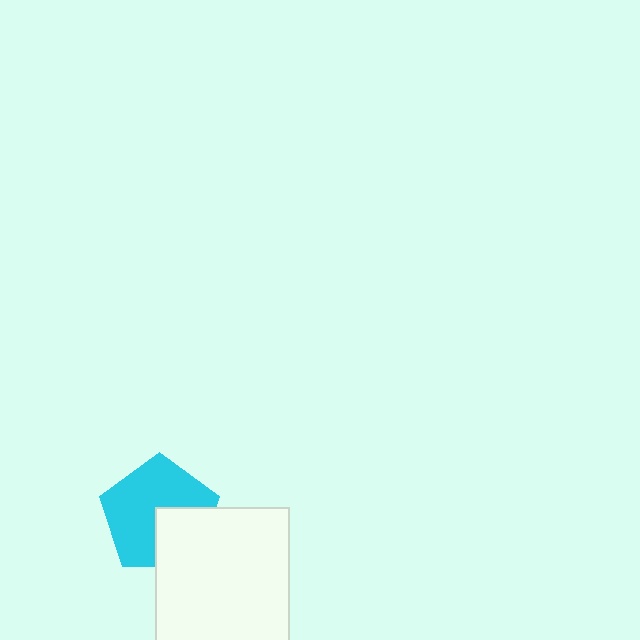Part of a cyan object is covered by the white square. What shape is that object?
It is a pentagon.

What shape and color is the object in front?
The object in front is a white square.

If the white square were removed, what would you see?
You would see the complete cyan pentagon.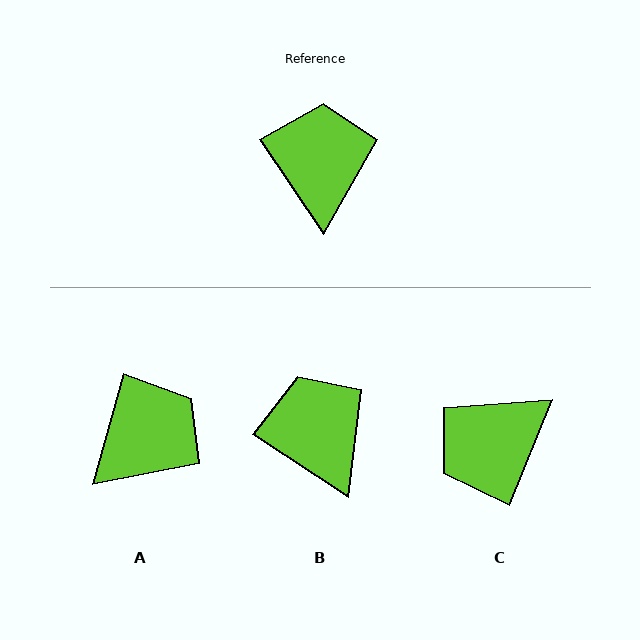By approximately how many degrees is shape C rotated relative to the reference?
Approximately 124 degrees counter-clockwise.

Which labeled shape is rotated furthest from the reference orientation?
C, about 124 degrees away.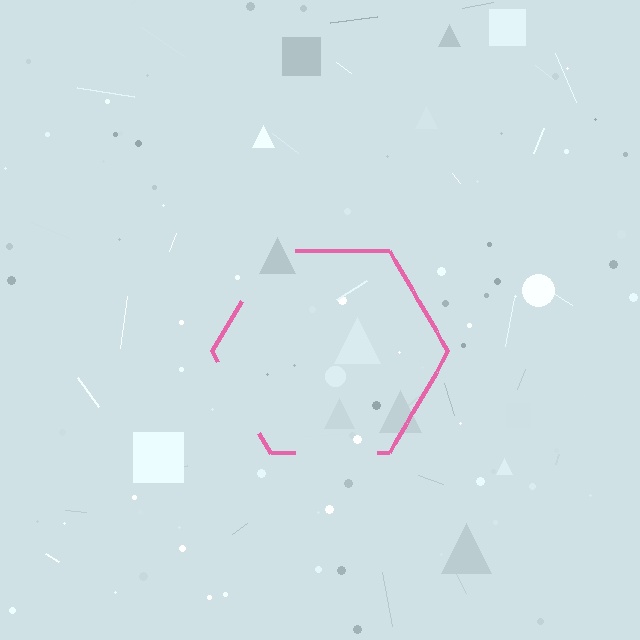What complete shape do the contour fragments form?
The contour fragments form a hexagon.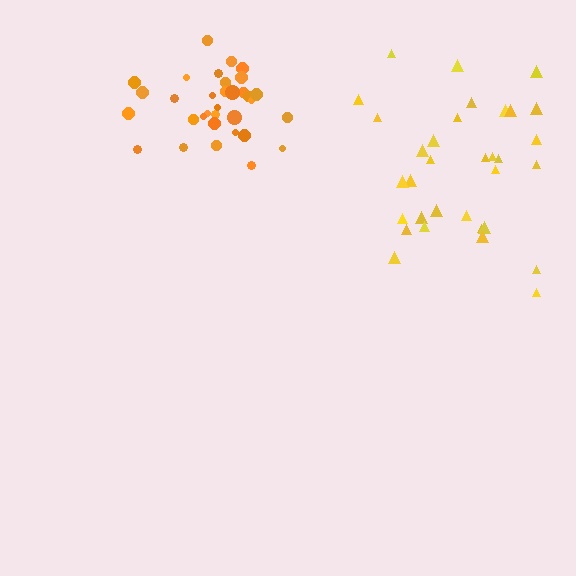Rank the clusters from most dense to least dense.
orange, yellow.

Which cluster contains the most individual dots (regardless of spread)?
Yellow (33).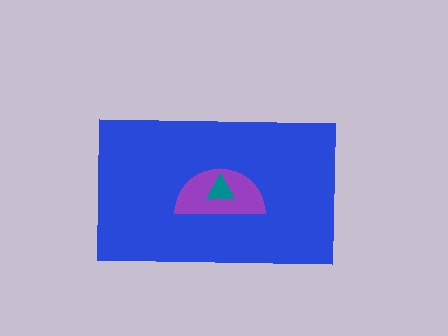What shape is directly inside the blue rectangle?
The purple semicircle.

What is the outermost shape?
The blue rectangle.